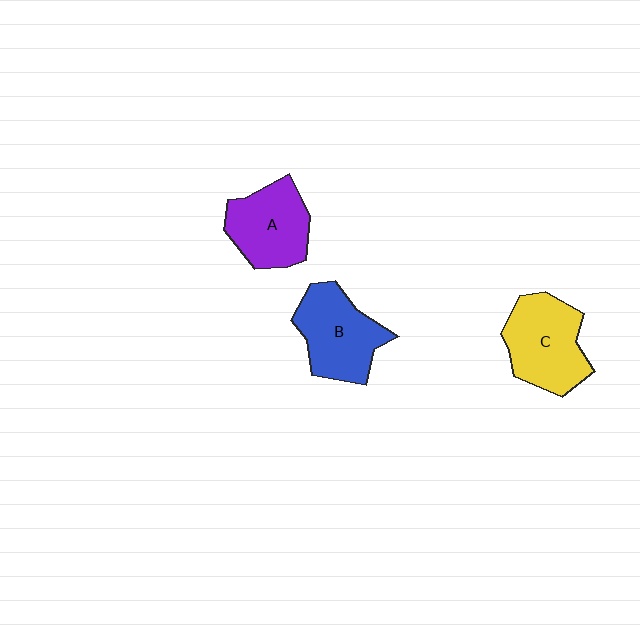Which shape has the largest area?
Shape C (yellow).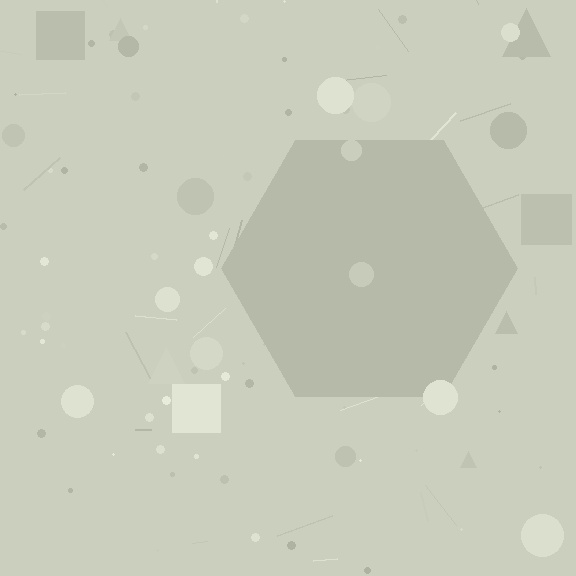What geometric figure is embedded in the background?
A hexagon is embedded in the background.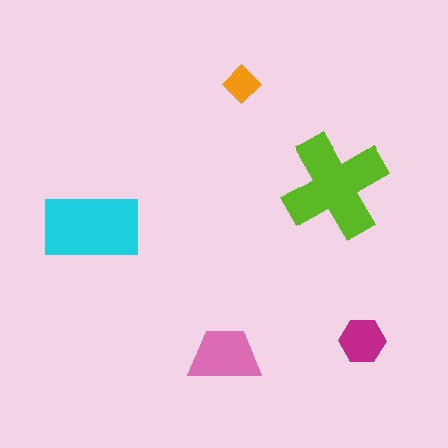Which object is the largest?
The lime cross.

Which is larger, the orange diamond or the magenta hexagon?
The magenta hexagon.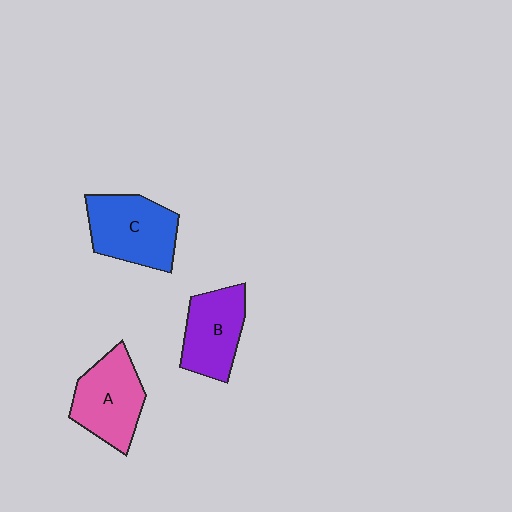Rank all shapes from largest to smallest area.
From largest to smallest: C (blue), A (pink), B (purple).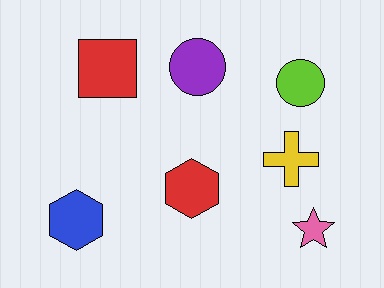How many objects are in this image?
There are 7 objects.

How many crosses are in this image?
There is 1 cross.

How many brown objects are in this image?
There are no brown objects.